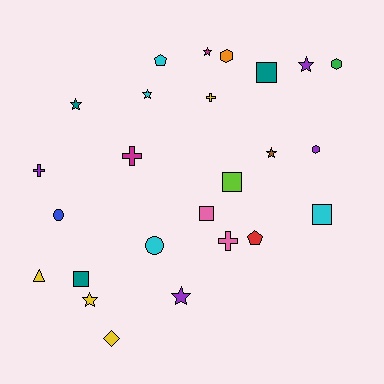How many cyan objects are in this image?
There are 4 cyan objects.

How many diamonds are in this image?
There is 1 diamond.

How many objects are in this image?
There are 25 objects.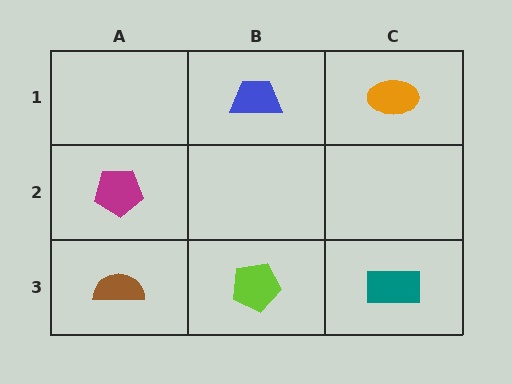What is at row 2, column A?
A magenta pentagon.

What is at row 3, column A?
A brown semicircle.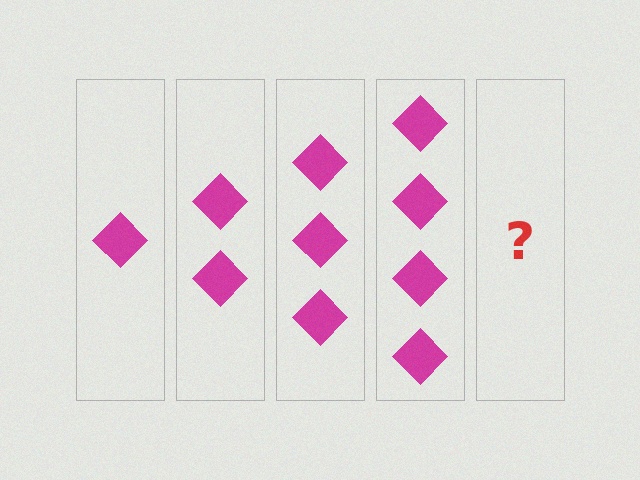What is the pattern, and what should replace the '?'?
The pattern is that each step adds one more diamond. The '?' should be 5 diamonds.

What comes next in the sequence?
The next element should be 5 diamonds.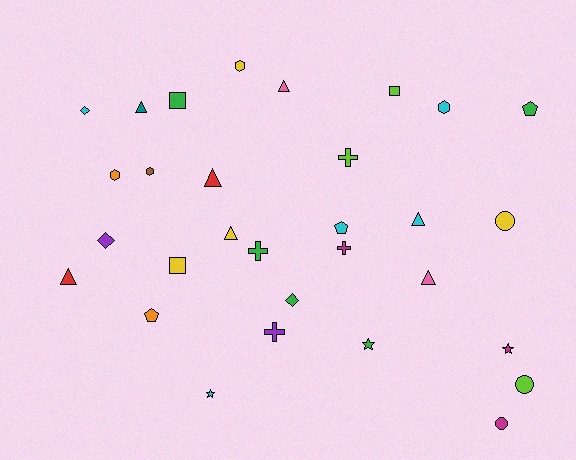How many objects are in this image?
There are 30 objects.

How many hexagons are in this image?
There are 4 hexagons.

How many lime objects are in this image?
There are 3 lime objects.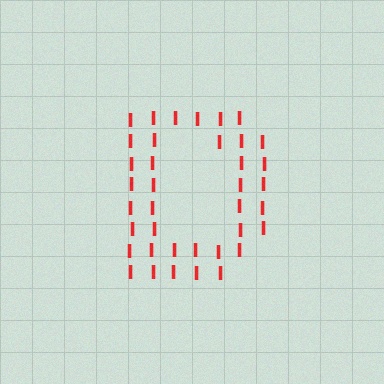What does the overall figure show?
The overall figure shows the letter D.